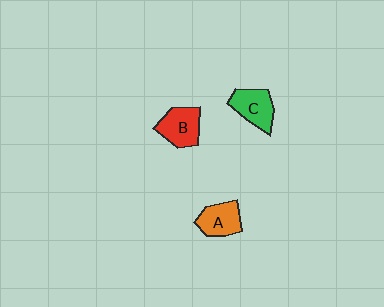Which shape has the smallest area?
Shape A (orange).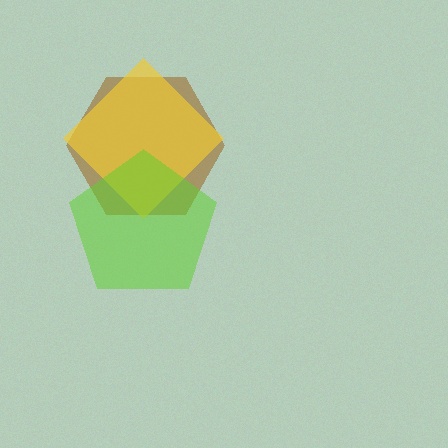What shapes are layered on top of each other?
The layered shapes are: a brown hexagon, a yellow diamond, a lime pentagon.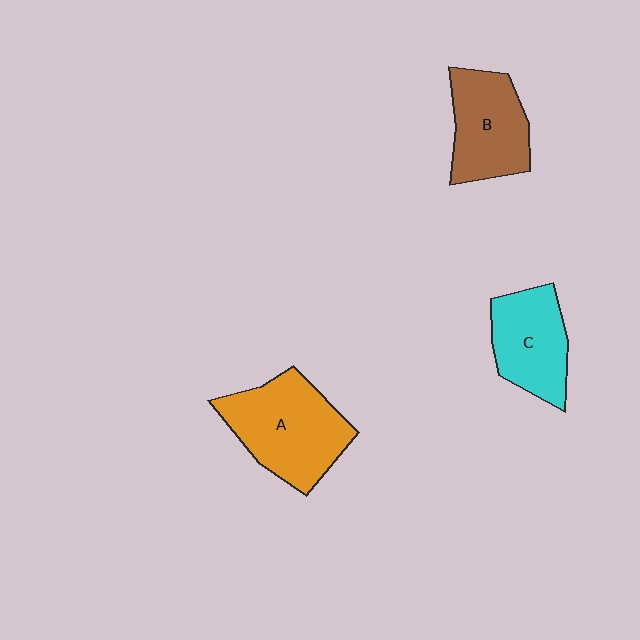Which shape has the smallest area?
Shape C (cyan).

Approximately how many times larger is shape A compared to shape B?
Approximately 1.3 times.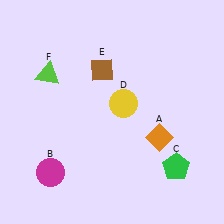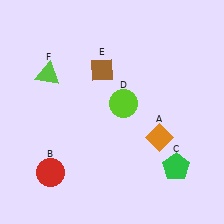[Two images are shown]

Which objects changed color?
B changed from magenta to red. D changed from yellow to lime.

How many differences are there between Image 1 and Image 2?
There are 2 differences between the two images.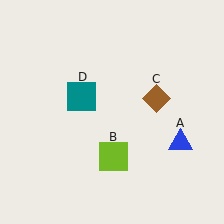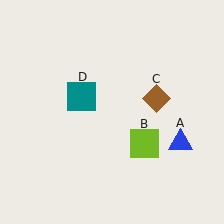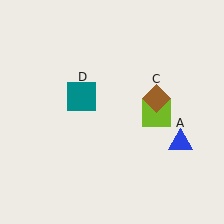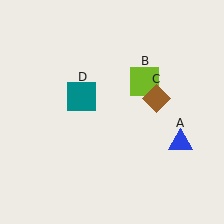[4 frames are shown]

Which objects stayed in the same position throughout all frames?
Blue triangle (object A) and brown diamond (object C) and teal square (object D) remained stationary.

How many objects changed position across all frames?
1 object changed position: lime square (object B).